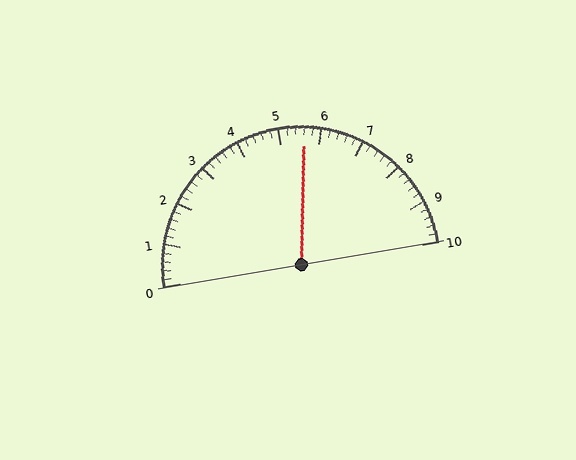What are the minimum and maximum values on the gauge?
The gauge ranges from 0 to 10.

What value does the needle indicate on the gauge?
The needle indicates approximately 5.6.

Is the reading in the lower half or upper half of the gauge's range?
The reading is in the upper half of the range (0 to 10).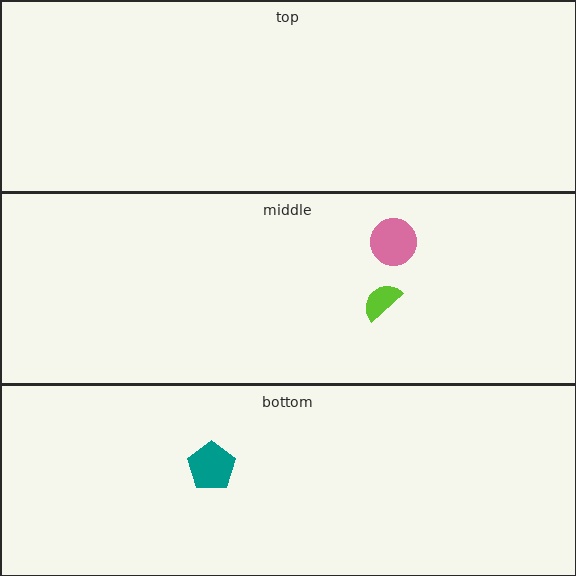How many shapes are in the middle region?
2.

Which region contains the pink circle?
The middle region.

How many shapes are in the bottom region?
1.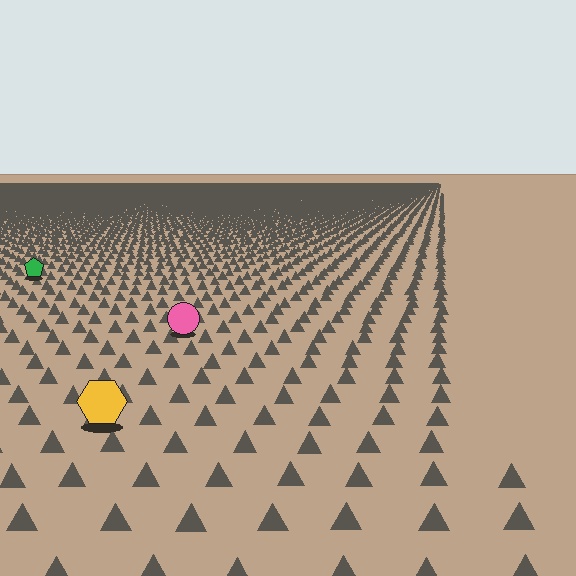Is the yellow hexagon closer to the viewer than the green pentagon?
Yes. The yellow hexagon is closer — you can tell from the texture gradient: the ground texture is coarser near it.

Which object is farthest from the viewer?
The green pentagon is farthest from the viewer. It appears smaller and the ground texture around it is denser.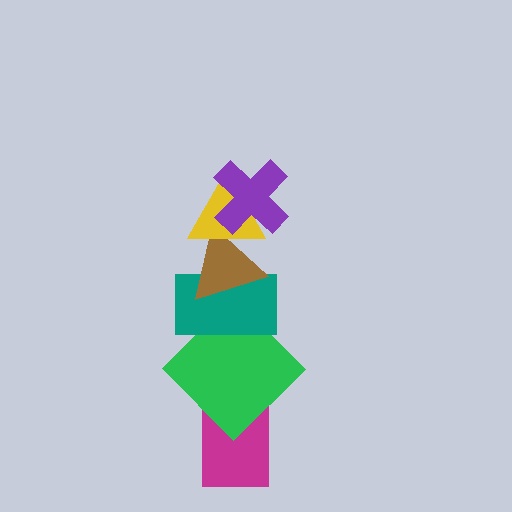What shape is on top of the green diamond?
The teal rectangle is on top of the green diamond.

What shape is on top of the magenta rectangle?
The green diamond is on top of the magenta rectangle.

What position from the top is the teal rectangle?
The teal rectangle is 4th from the top.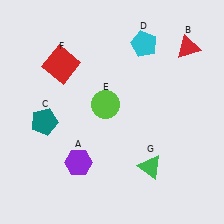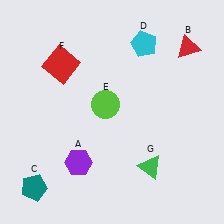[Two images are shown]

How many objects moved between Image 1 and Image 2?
1 object moved between the two images.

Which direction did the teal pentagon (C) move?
The teal pentagon (C) moved down.